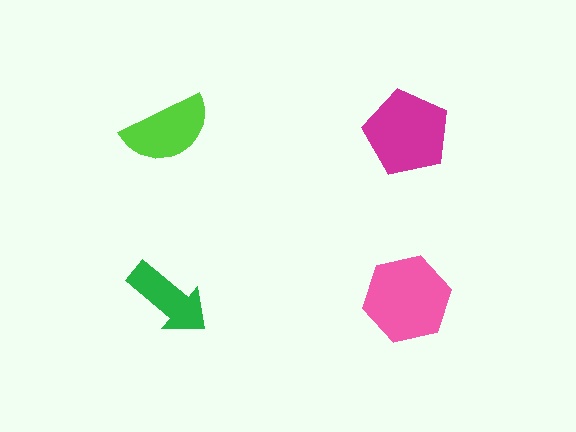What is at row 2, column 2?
A pink hexagon.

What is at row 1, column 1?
A lime semicircle.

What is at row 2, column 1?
A green arrow.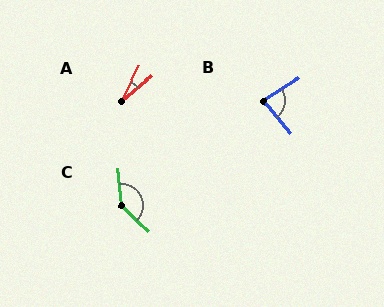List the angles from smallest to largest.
A (23°), B (82°), C (141°).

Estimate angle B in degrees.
Approximately 82 degrees.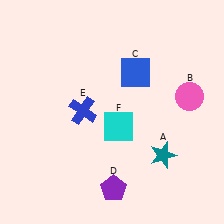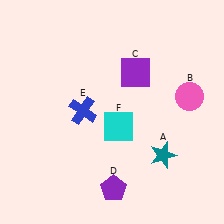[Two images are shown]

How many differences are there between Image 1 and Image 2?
There is 1 difference between the two images.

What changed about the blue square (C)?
In Image 1, C is blue. In Image 2, it changed to purple.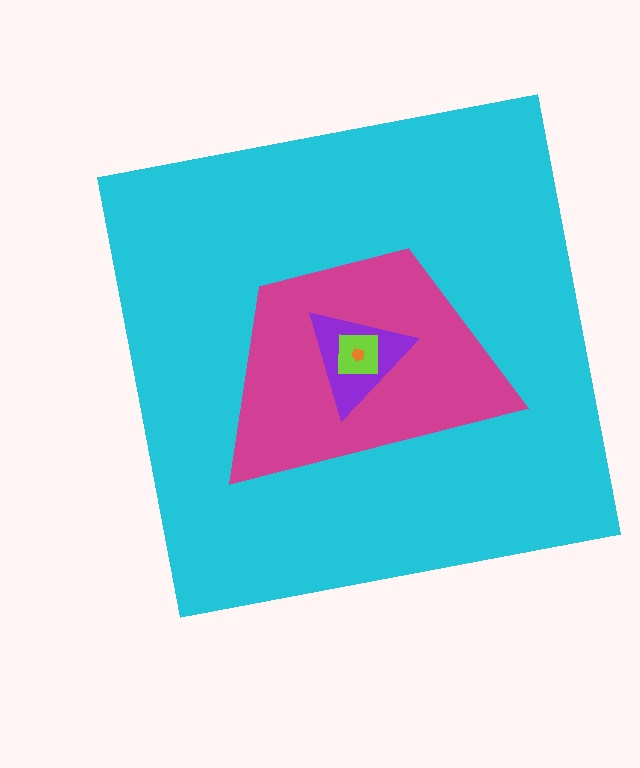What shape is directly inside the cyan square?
The magenta trapezoid.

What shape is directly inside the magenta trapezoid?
The purple triangle.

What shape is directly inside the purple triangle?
The lime square.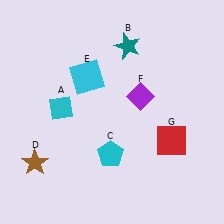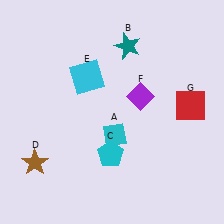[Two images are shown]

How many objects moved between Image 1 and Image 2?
2 objects moved between the two images.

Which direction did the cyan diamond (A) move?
The cyan diamond (A) moved right.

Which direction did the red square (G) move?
The red square (G) moved up.